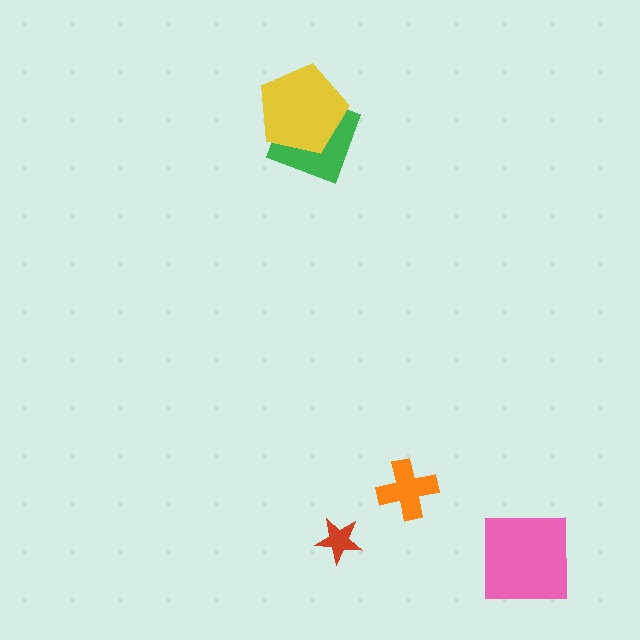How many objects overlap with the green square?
1 object overlaps with the green square.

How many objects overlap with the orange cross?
0 objects overlap with the orange cross.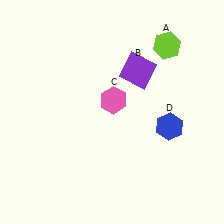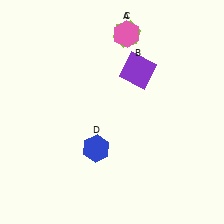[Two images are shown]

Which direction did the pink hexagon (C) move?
The pink hexagon (C) moved up.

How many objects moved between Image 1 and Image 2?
3 objects moved between the two images.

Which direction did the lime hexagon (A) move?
The lime hexagon (A) moved left.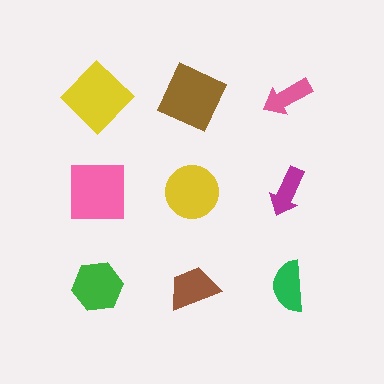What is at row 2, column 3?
A magenta arrow.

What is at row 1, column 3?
A pink arrow.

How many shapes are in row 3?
3 shapes.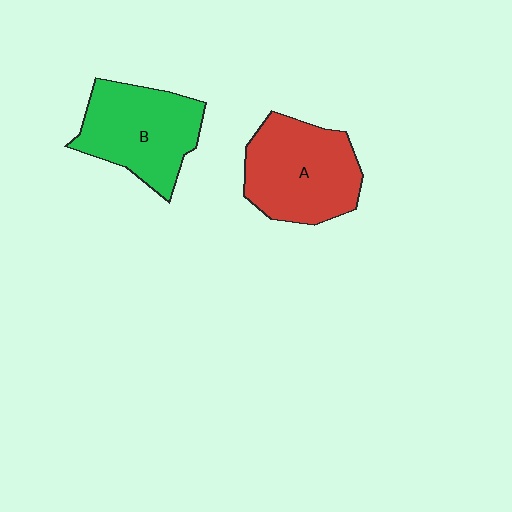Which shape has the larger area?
Shape A (red).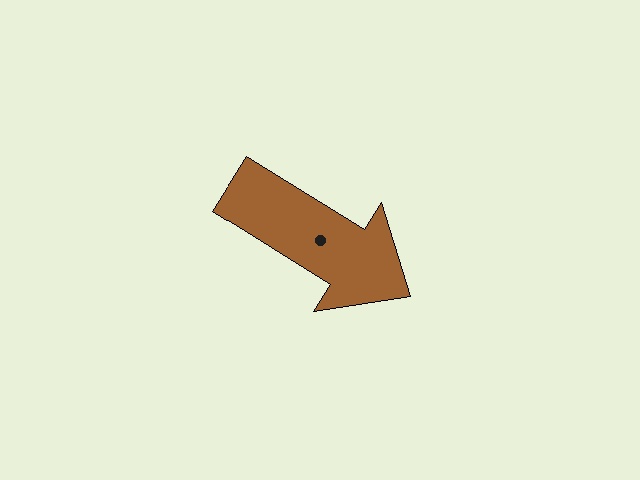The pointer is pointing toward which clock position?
Roughly 4 o'clock.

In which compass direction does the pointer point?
Southeast.